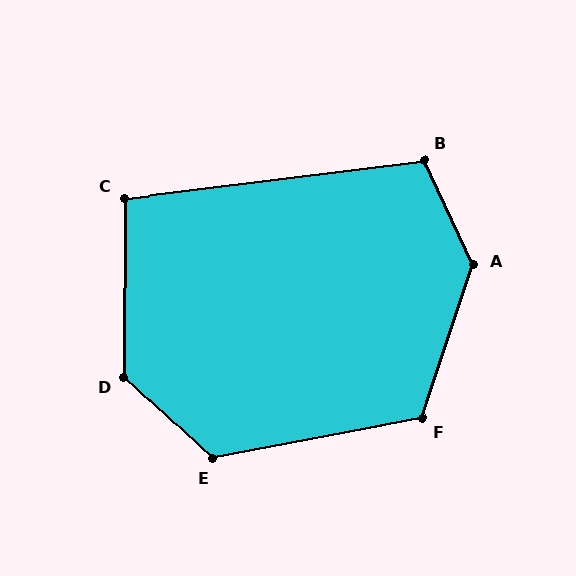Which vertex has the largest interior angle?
A, at approximately 136 degrees.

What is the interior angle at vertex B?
Approximately 108 degrees (obtuse).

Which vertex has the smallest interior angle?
C, at approximately 97 degrees.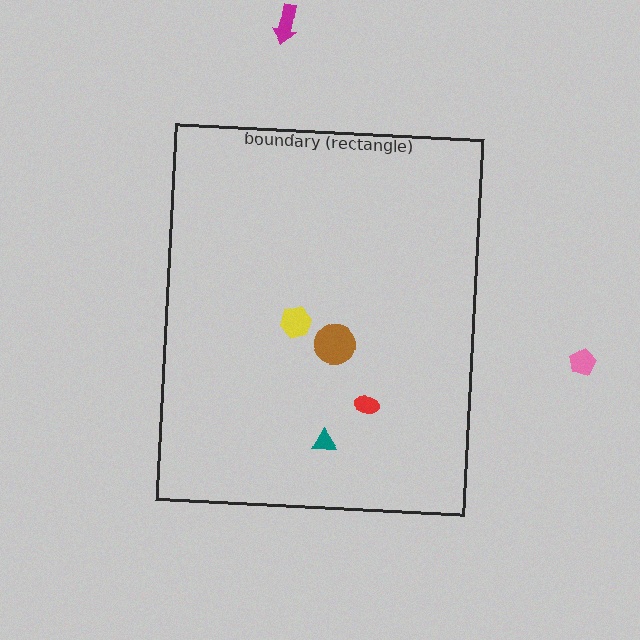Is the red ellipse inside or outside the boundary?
Inside.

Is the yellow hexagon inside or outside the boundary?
Inside.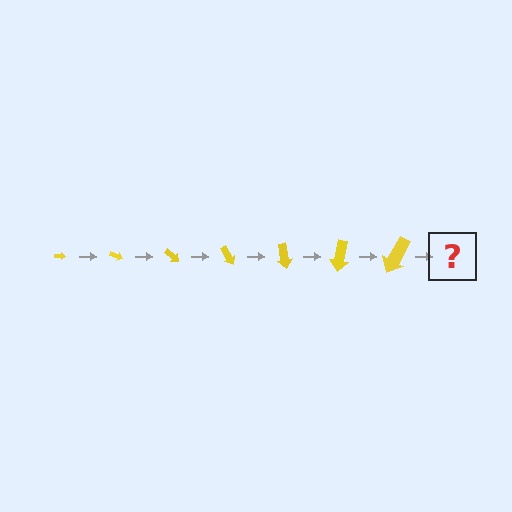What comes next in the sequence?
The next element should be an arrow, larger than the previous one and rotated 140 degrees from the start.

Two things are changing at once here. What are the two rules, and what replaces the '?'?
The two rules are that the arrow grows larger each step and it rotates 20 degrees each step. The '?' should be an arrow, larger than the previous one and rotated 140 degrees from the start.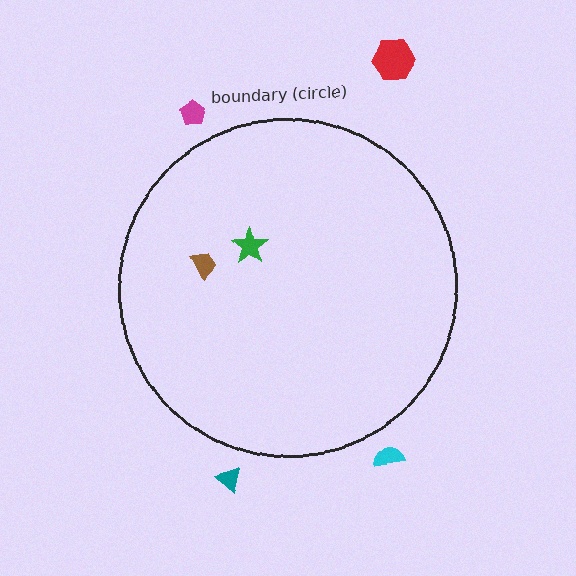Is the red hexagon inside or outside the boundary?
Outside.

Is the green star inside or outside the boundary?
Inside.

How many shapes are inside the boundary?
2 inside, 4 outside.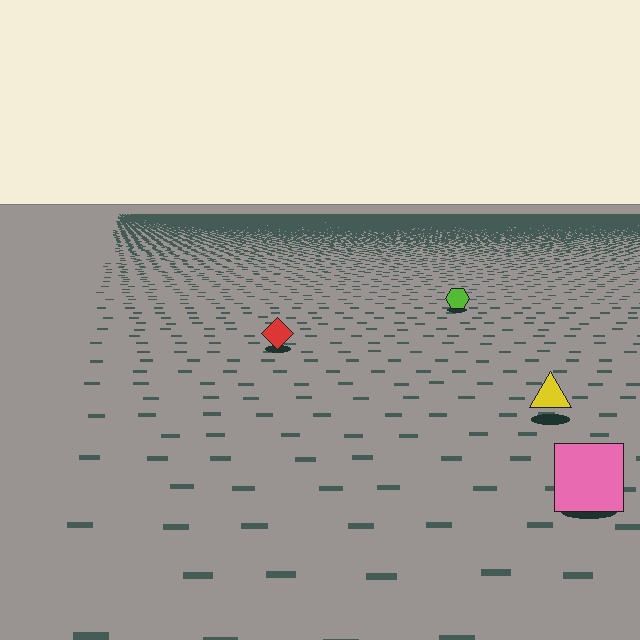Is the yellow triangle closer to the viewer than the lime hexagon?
Yes. The yellow triangle is closer — you can tell from the texture gradient: the ground texture is coarser near it.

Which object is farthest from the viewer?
The lime hexagon is farthest from the viewer. It appears smaller and the ground texture around it is denser.